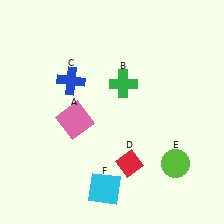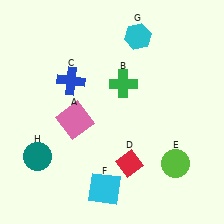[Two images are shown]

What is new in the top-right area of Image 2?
A cyan hexagon (G) was added in the top-right area of Image 2.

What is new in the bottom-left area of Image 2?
A teal circle (H) was added in the bottom-left area of Image 2.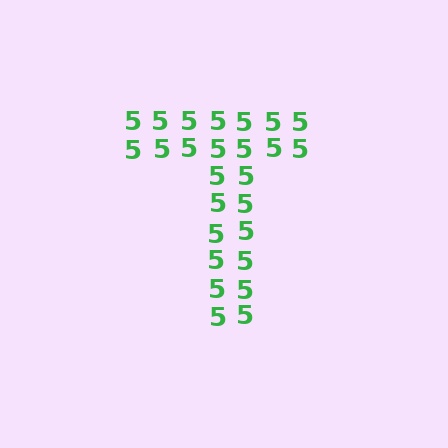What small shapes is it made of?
It is made of small digit 5's.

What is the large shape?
The large shape is the letter T.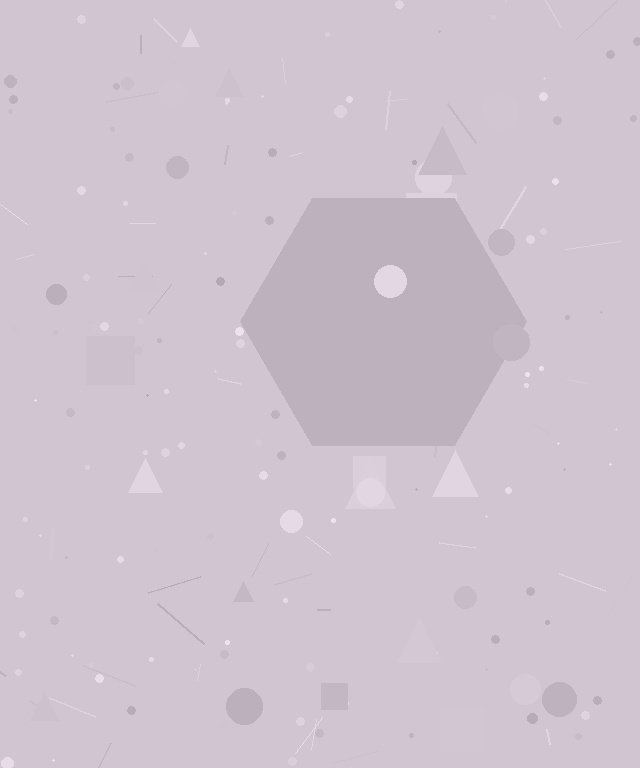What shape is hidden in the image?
A hexagon is hidden in the image.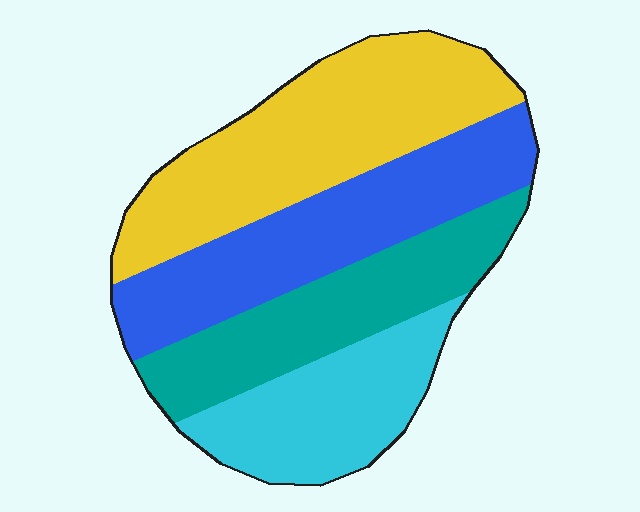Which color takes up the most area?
Yellow, at roughly 30%.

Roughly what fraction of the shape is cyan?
Cyan covers around 20% of the shape.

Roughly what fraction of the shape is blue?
Blue covers around 25% of the shape.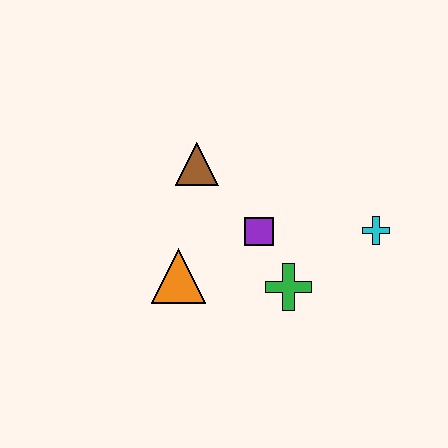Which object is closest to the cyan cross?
The green cross is closest to the cyan cross.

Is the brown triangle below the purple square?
No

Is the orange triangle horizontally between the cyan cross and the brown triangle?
No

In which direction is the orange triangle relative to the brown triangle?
The orange triangle is below the brown triangle.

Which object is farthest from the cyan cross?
The orange triangle is farthest from the cyan cross.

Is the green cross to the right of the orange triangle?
Yes